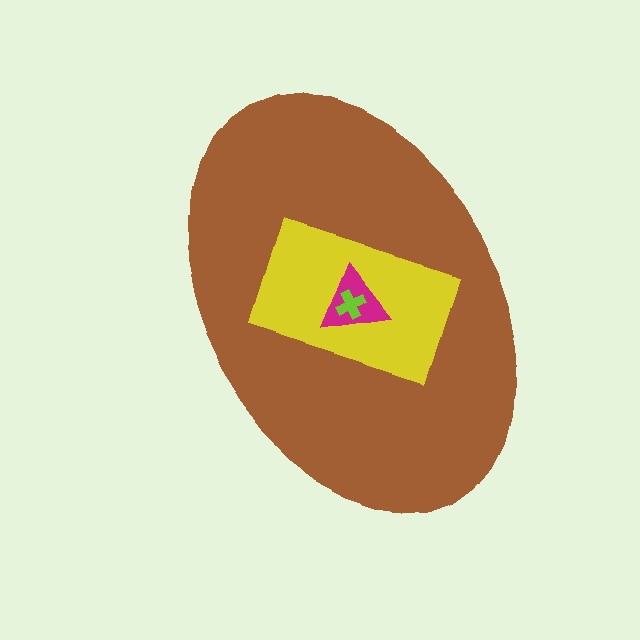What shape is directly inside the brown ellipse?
The yellow rectangle.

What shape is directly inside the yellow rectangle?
The magenta triangle.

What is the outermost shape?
The brown ellipse.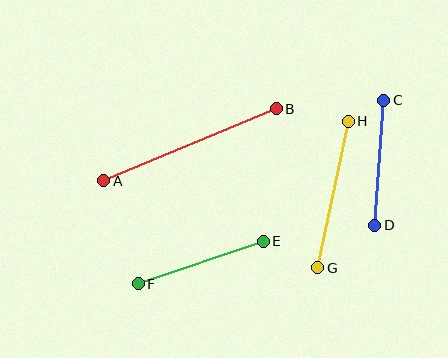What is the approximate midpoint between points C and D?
The midpoint is at approximately (379, 163) pixels.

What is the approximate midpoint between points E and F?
The midpoint is at approximately (201, 263) pixels.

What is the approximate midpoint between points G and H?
The midpoint is at approximately (333, 194) pixels.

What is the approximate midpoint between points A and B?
The midpoint is at approximately (190, 145) pixels.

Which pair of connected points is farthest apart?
Points A and B are farthest apart.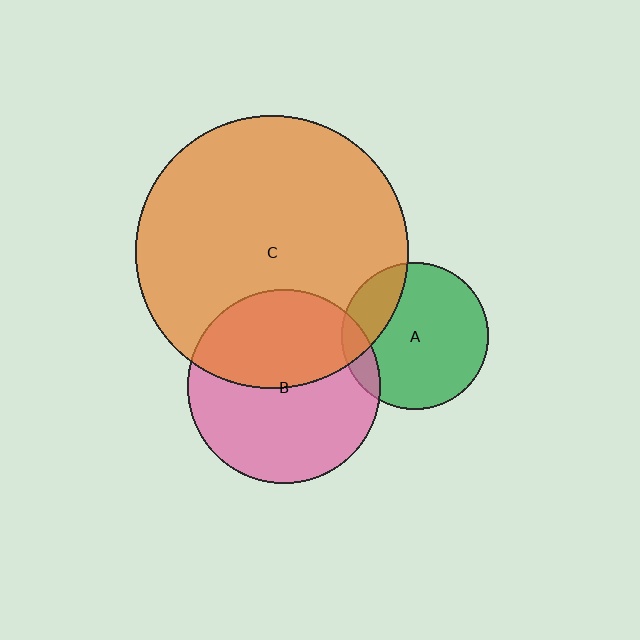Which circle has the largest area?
Circle C (orange).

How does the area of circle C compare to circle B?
Approximately 2.0 times.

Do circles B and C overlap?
Yes.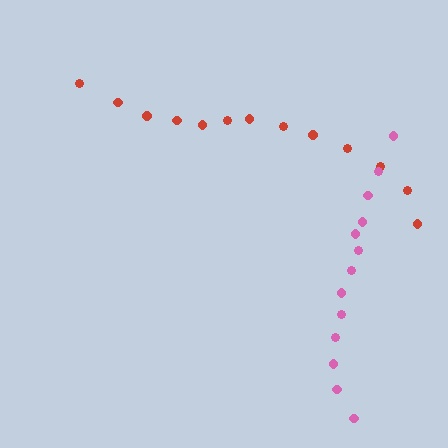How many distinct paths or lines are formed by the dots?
There are 2 distinct paths.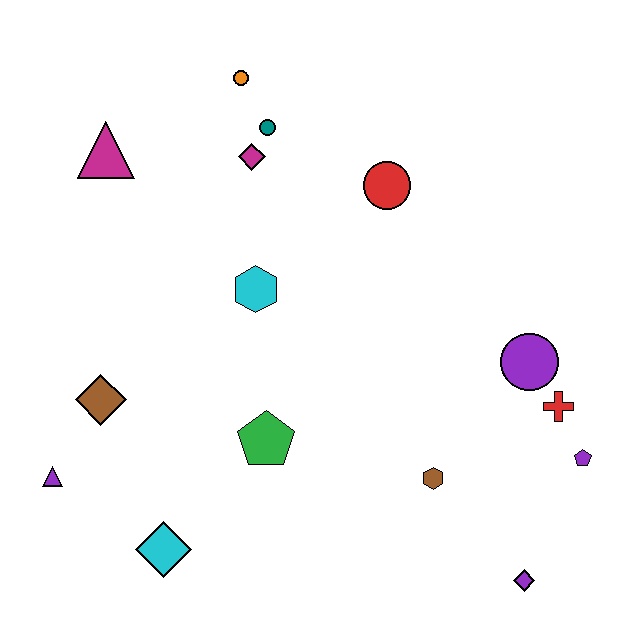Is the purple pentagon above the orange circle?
No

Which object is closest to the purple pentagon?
The red cross is closest to the purple pentagon.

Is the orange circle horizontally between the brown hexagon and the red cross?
No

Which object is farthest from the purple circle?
The purple triangle is farthest from the purple circle.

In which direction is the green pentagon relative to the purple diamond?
The green pentagon is to the left of the purple diamond.